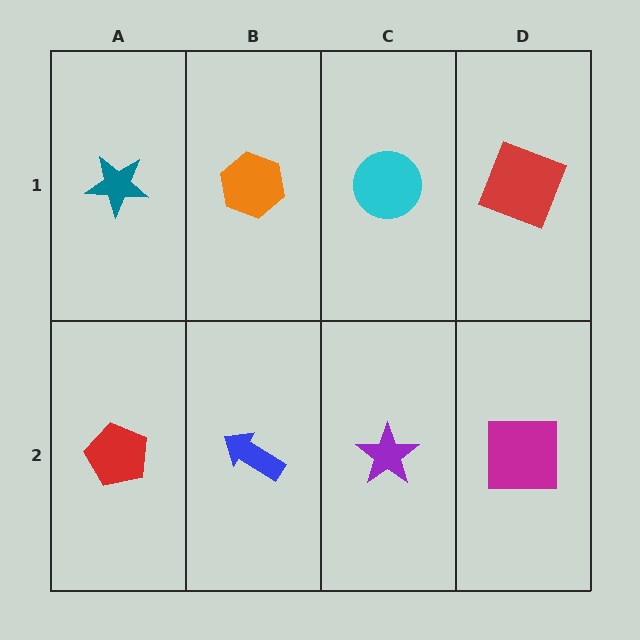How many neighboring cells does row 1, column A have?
2.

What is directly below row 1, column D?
A magenta square.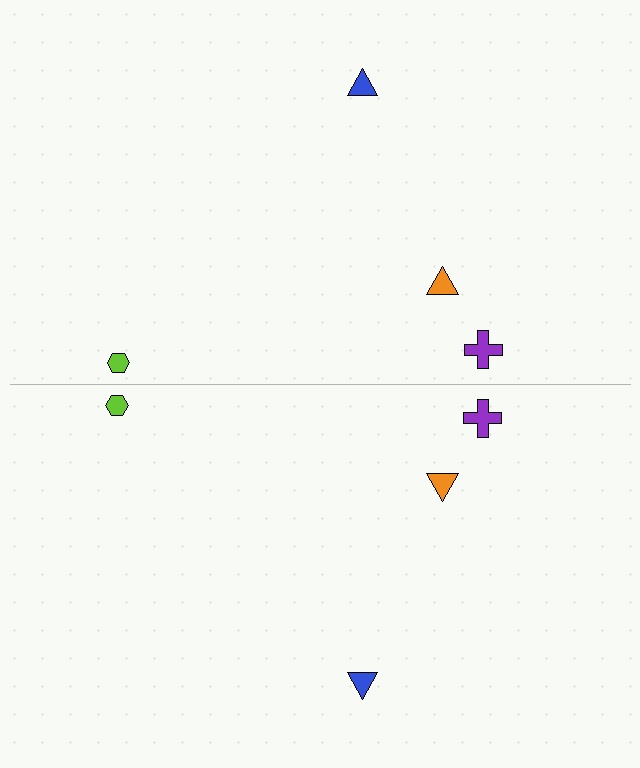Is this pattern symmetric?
Yes, this pattern has bilateral (reflection) symmetry.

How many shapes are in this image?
There are 8 shapes in this image.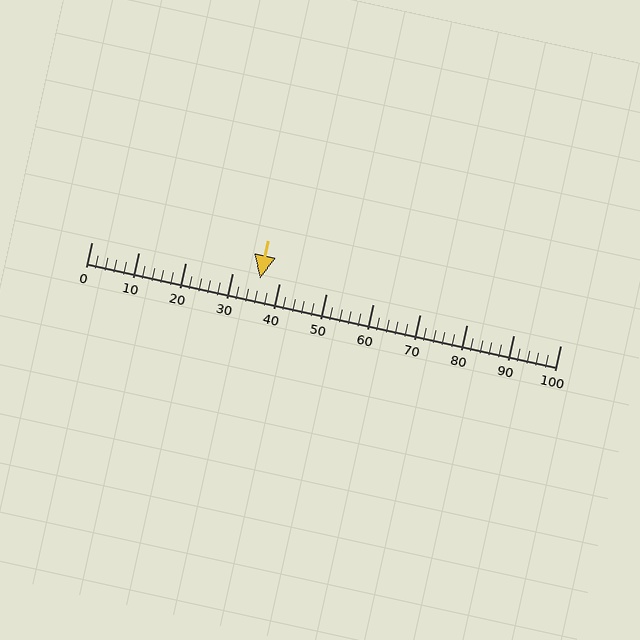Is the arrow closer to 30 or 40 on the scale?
The arrow is closer to 40.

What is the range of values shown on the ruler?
The ruler shows values from 0 to 100.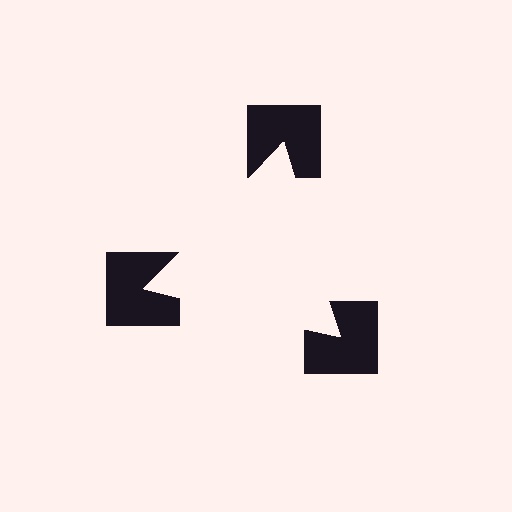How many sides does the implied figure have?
3 sides.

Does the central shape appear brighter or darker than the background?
It typically appears slightly brighter than the background, even though no actual brightness change is drawn.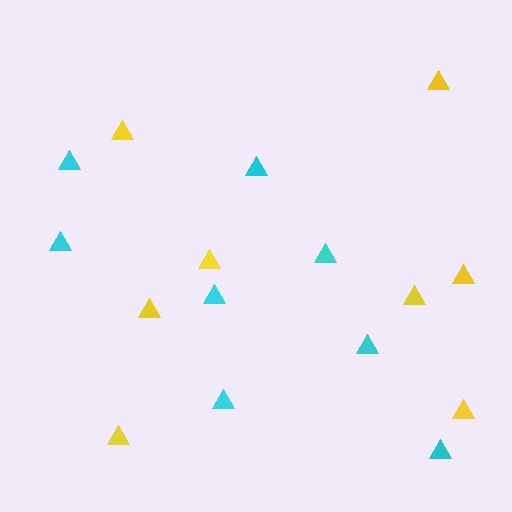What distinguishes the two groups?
There are 2 groups: one group of cyan triangles (8) and one group of yellow triangles (8).